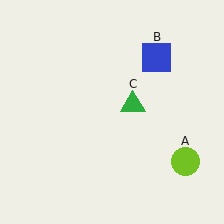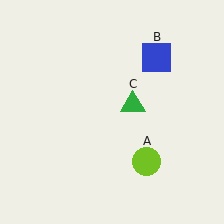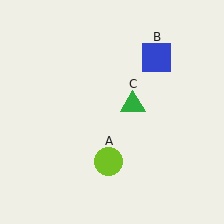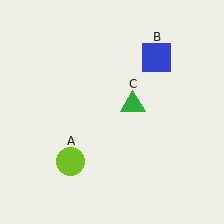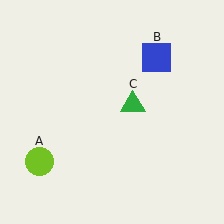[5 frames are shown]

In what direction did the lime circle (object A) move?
The lime circle (object A) moved left.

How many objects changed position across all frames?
1 object changed position: lime circle (object A).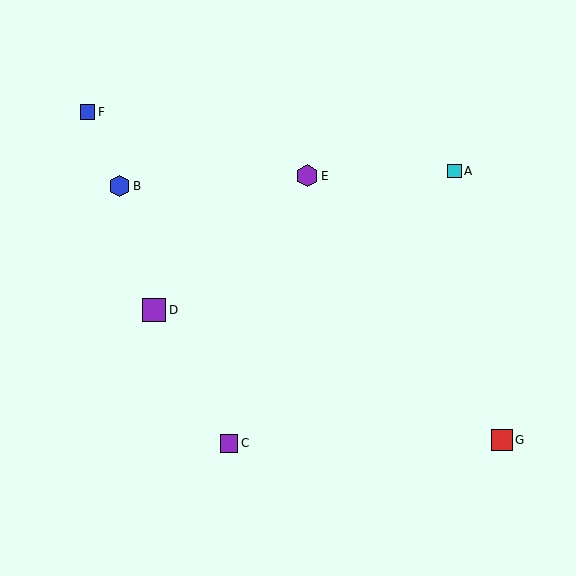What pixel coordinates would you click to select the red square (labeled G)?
Click at (502, 440) to select the red square G.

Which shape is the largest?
The purple square (labeled D) is the largest.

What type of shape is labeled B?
Shape B is a blue hexagon.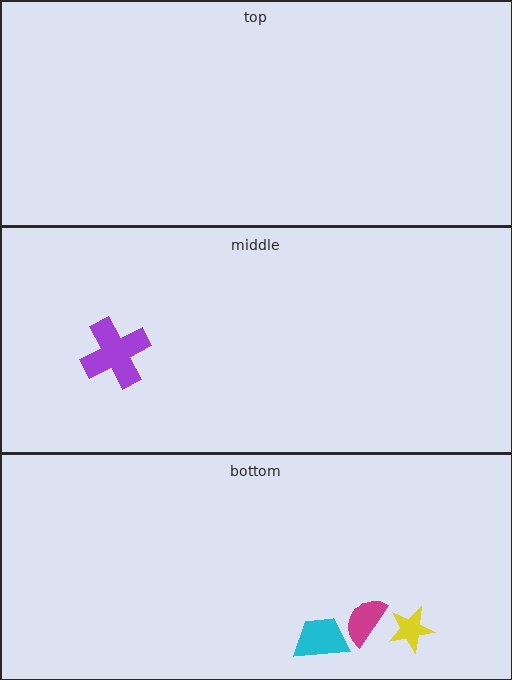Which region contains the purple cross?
The middle region.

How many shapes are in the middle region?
1.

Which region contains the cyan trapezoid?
The bottom region.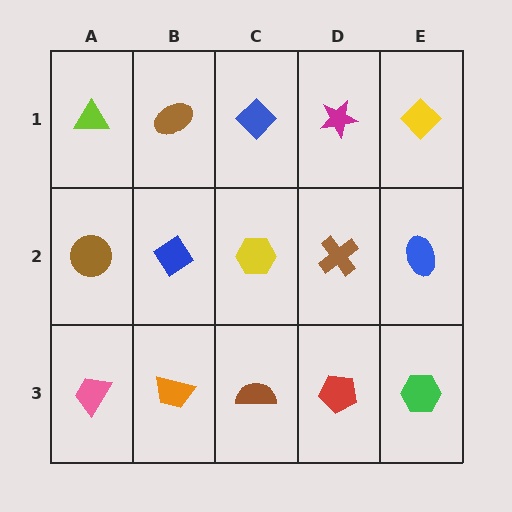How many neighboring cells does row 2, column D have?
4.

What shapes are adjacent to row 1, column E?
A blue ellipse (row 2, column E), a magenta star (row 1, column D).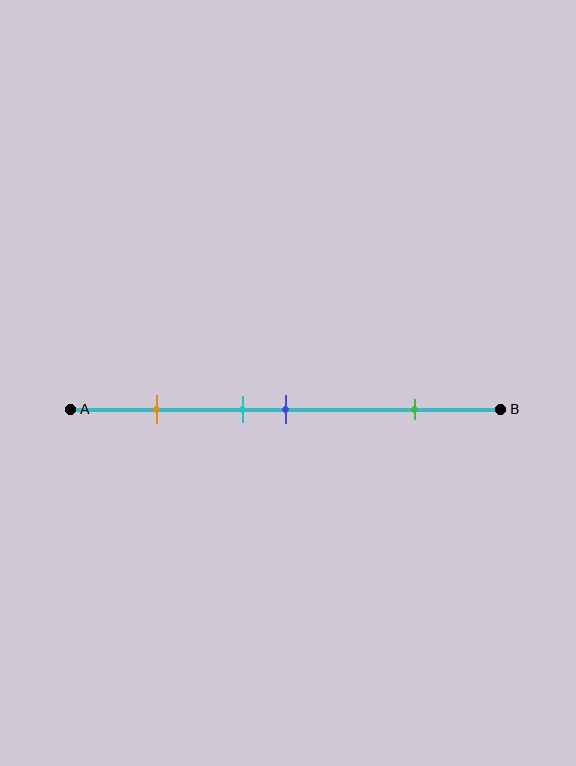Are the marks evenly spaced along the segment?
No, the marks are not evenly spaced.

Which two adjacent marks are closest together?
The cyan and blue marks are the closest adjacent pair.